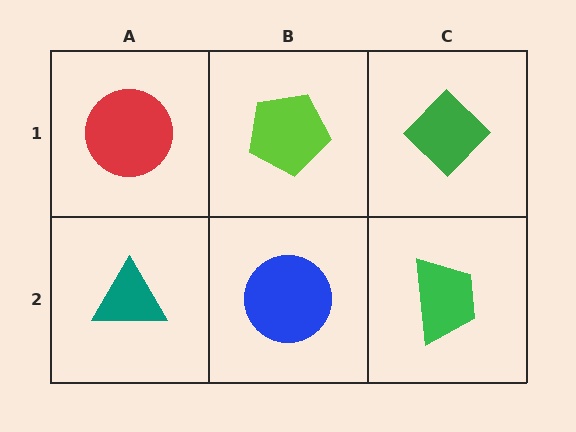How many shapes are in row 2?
3 shapes.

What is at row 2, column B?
A blue circle.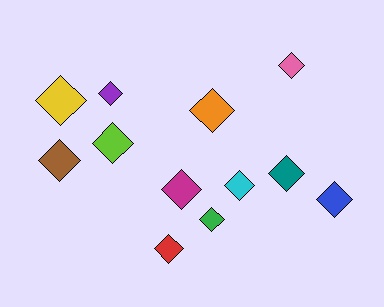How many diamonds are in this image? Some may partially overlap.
There are 12 diamonds.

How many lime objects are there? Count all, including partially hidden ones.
There is 1 lime object.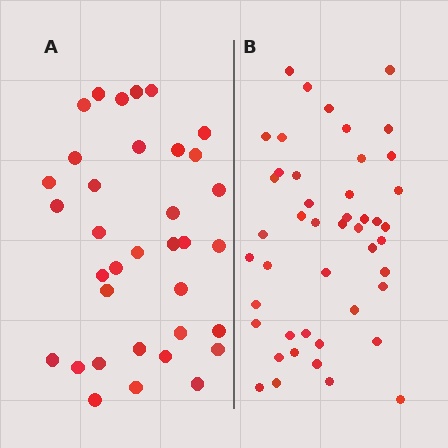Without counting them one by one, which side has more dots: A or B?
Region B (the right region) has more dots.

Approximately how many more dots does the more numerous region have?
Region B has roughly 12 or so more dots than region A.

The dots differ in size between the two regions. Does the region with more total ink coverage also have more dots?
No. Region A has more total ink coverage because its dots are larger, but region B actually contains more individual dots. Total area can be misleading — the number of items is what matters here.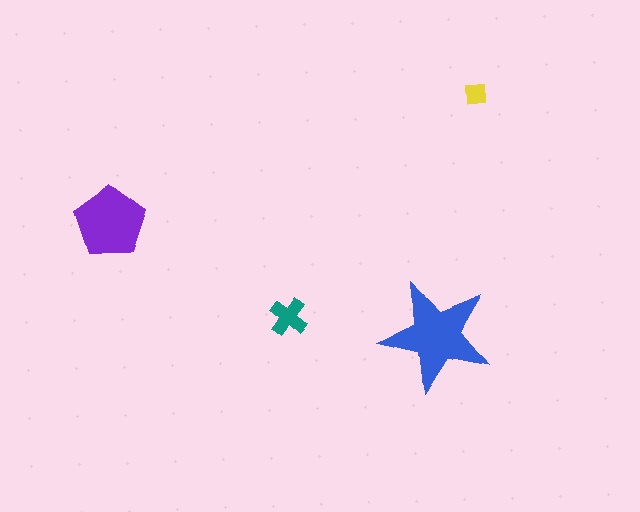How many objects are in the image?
There are 4 objects in the image.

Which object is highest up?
The yellow square is topmost.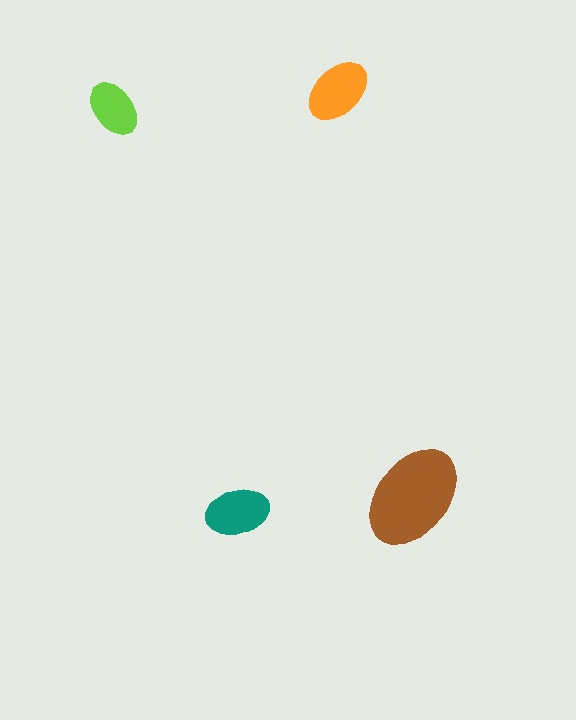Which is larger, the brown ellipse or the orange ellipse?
The brown one.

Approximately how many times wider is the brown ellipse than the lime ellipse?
About 2 times wider.